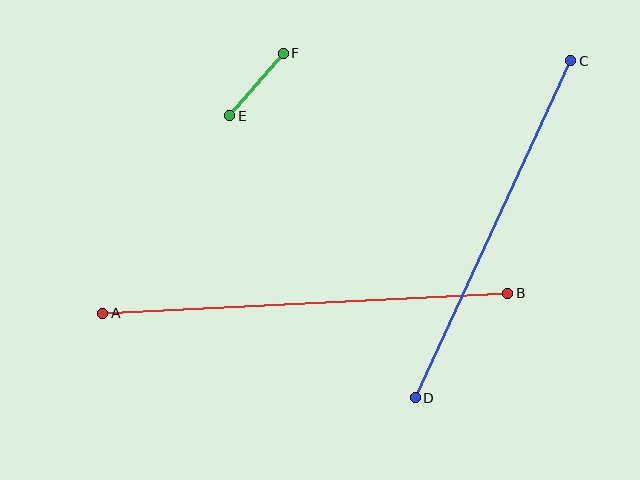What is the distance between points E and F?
The distance is approximately 82 pixels.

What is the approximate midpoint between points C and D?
The midpoint is at approximately (493, 229) pixels.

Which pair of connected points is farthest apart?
Points A and B are farthest apart.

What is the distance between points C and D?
The distance is approximately 371 pixels.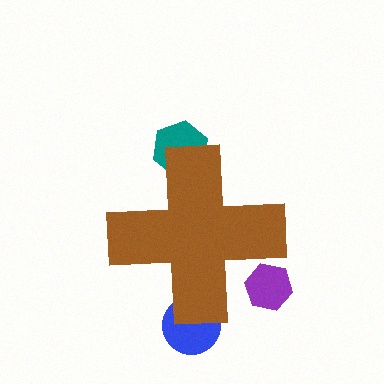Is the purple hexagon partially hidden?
Yes, the purple hexagon is partially hidden behind the brown cross.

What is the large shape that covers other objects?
A brown cross.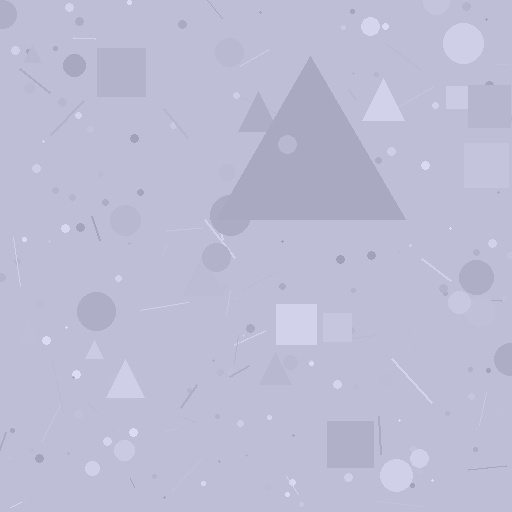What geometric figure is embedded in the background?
A triangle is embedded in the background.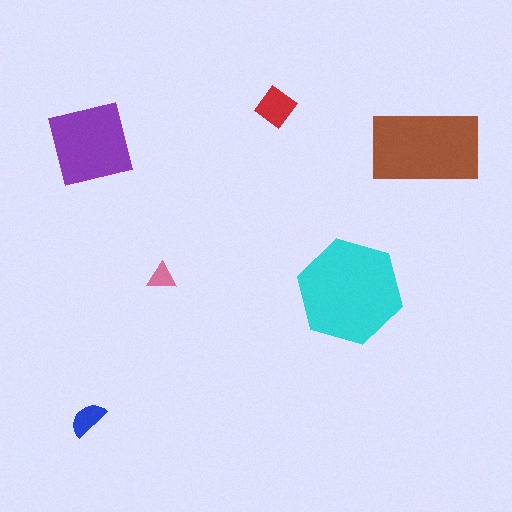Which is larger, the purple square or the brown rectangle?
The brown rectangle.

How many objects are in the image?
There are 6 objects in the image.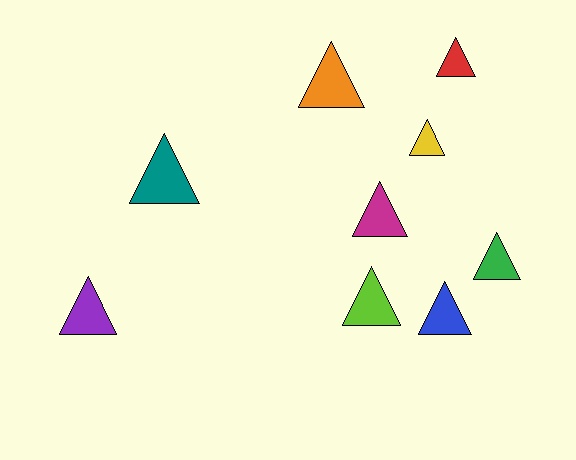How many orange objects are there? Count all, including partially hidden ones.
There is 1 orange object.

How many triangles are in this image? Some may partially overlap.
There are 9 triangles.